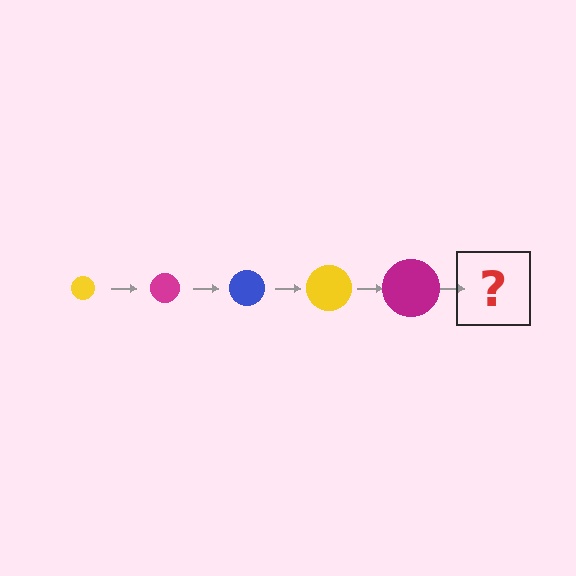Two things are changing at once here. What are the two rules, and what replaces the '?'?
The two rules are that the circle grows larger each step and the color cycles through yellow, magenta, and blue. The '?' should be a blue circle, larger than the previous one.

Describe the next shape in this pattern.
It should be a blue circle, larger than the previous one.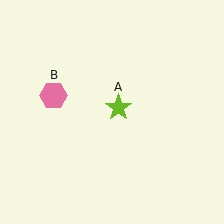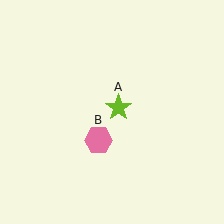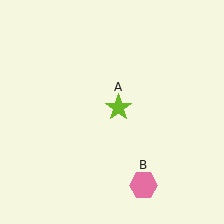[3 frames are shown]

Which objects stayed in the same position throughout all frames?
Lime star (object A) remained stationary.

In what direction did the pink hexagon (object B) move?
The pink hexagon (object B) moved down and to the right.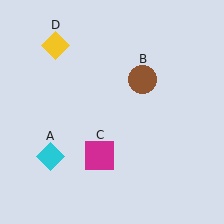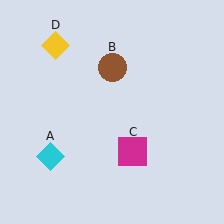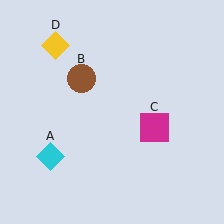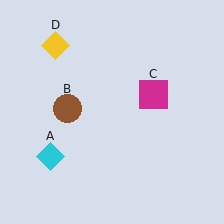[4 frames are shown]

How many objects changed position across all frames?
2 objects changed position: brown circle (object B), magenta square (object C).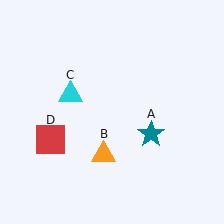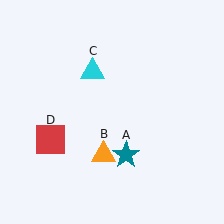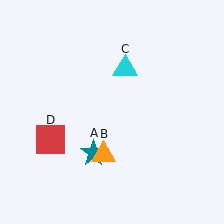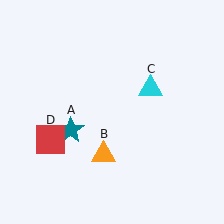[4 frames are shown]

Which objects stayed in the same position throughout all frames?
Orange triangle (object B) and red square (object D) remained stationary.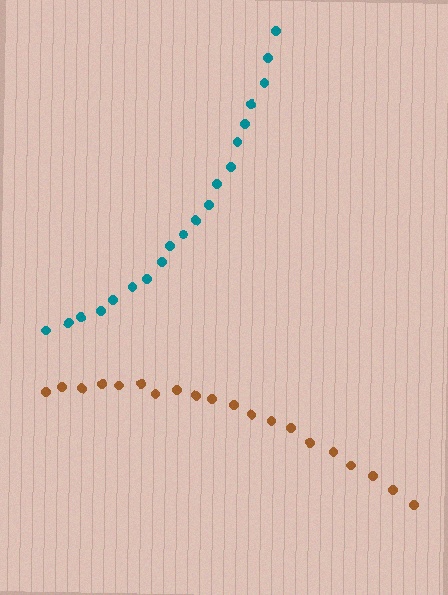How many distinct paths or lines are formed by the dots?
There are 2 distinct paths.